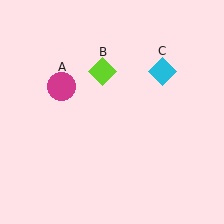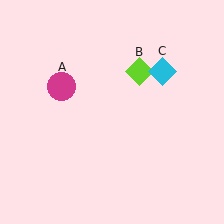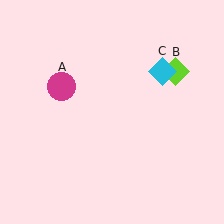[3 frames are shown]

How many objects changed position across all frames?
1 object changed position: lime diamond (object B).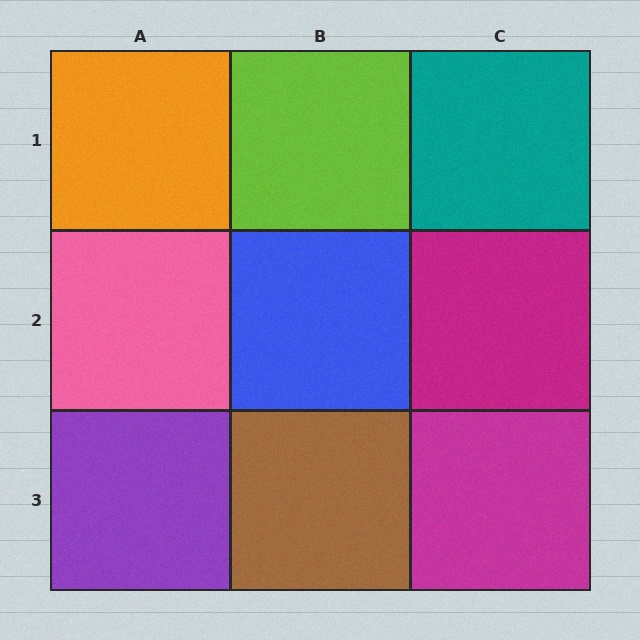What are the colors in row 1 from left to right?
Orange, lime, teal.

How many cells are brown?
1 cell is brown.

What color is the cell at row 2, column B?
Blue.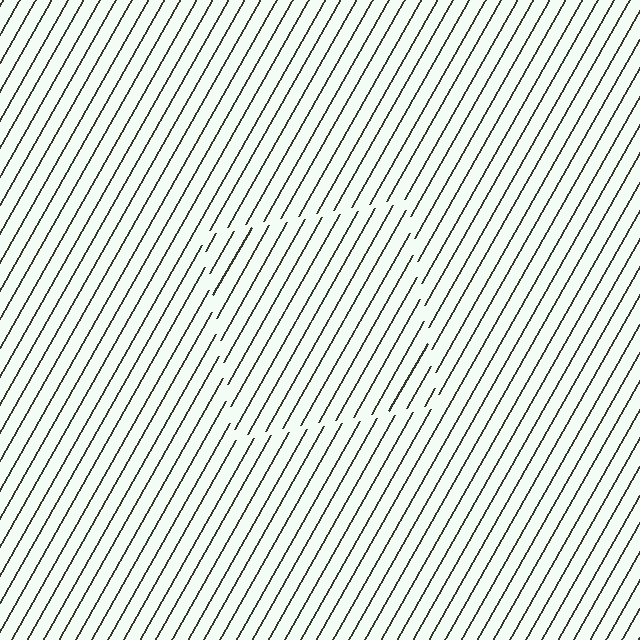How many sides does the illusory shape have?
4 sides — the line-ends trace a square.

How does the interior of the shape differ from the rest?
The interior of the shape contains the same grating, shifted by half a period — the contour is defined by the phase discontinuity where line-ends from the inner and outer gratings abut.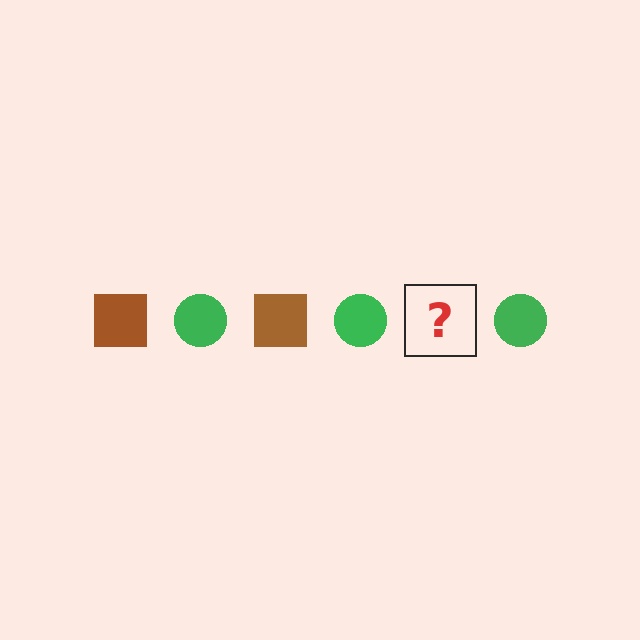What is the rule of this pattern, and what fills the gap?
The rule is that the pattern alternates between brown square and green circle. The gap should be filled with a brown square.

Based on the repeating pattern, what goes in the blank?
The blank should be a brown square.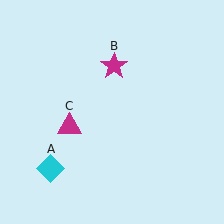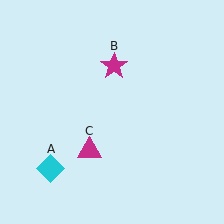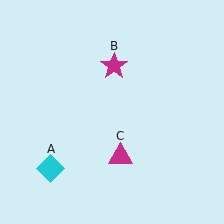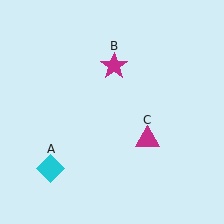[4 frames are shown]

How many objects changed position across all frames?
1 object changed position: magenta triangle (object C).